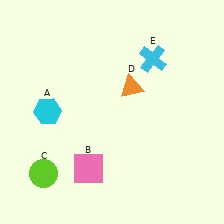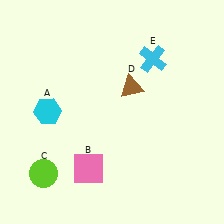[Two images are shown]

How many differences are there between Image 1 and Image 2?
There is 1 difference between the two images.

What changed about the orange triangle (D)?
In Image 1, D is orange. In Image 2, it changed to brown.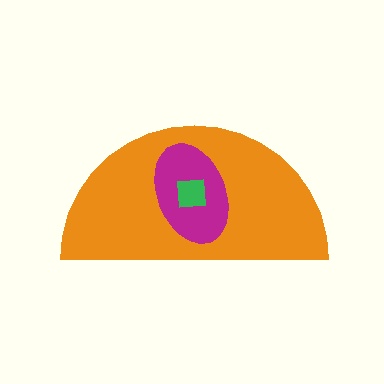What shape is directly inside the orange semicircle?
The magenta ellipse.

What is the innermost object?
The green square.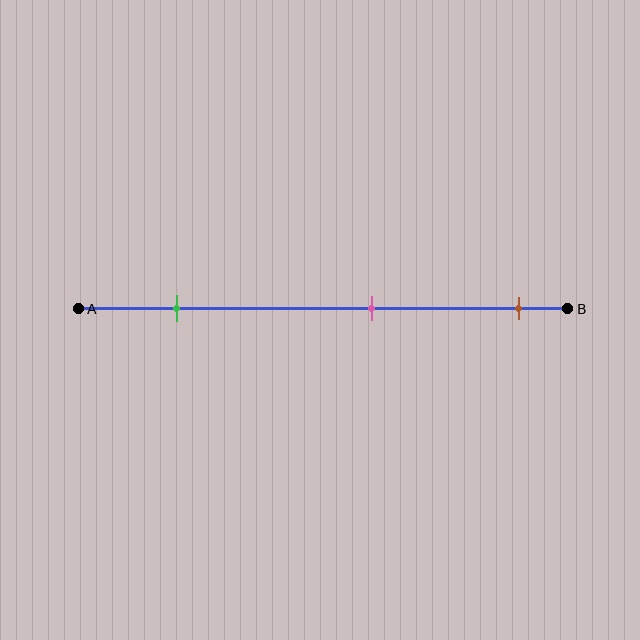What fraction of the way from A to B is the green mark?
The green mark is approximately 20% (0.2) of the way from A to B.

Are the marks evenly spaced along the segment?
Yes, the marks are approximately evenly spaced.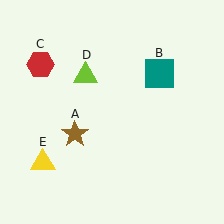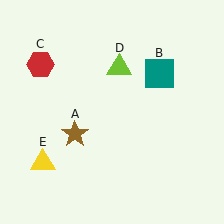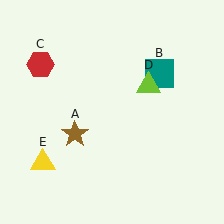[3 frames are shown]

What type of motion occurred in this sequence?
The lime triangle (object D) rotated clockwise around the center of the scene.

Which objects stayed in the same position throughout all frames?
Brown star (object A) and teal square (object B) and red hexagon (object C) and yellow triangle (object E) remained stationary.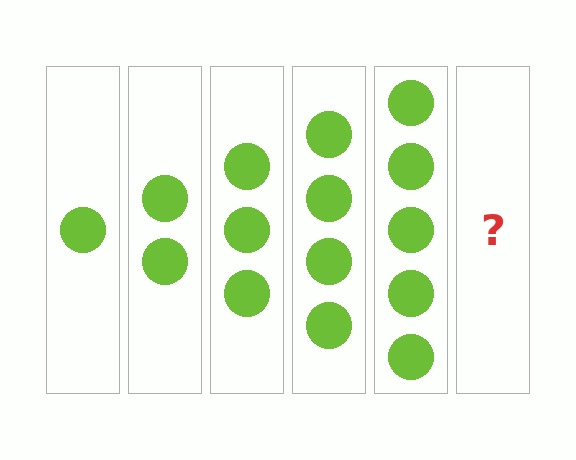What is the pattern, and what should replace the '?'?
The pattern is that each step adds one more circle. The '?' should be 6 circles.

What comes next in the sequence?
The next element should be 6 circles.